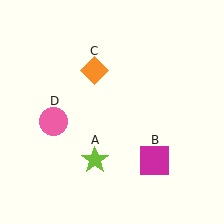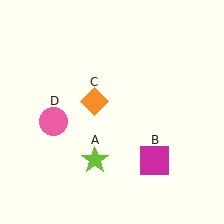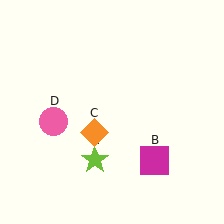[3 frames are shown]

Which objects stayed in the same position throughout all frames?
Lime star (object A) and magenta square (object B) and pink circle (object D) remained stationary.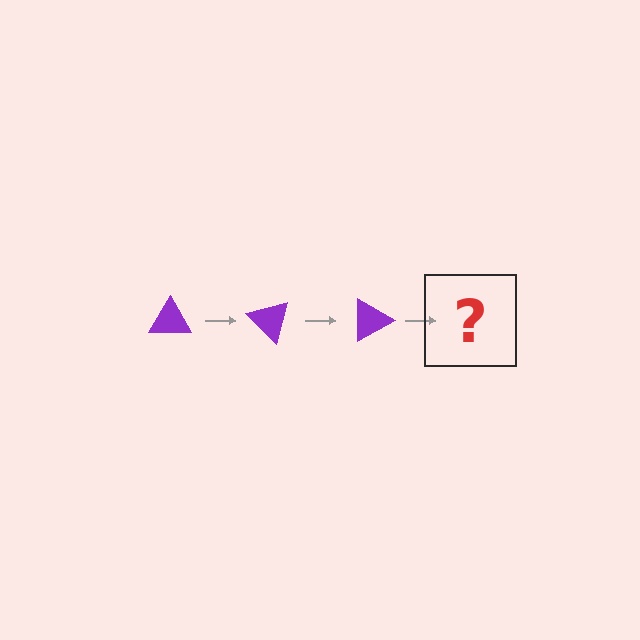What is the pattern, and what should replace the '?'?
The pattern is that the triangle rotates 45 degrees each step. The '?' should be a purple triangle rotated 135 degrees.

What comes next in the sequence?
The next element should be a purple triangle rotated 135 degrees.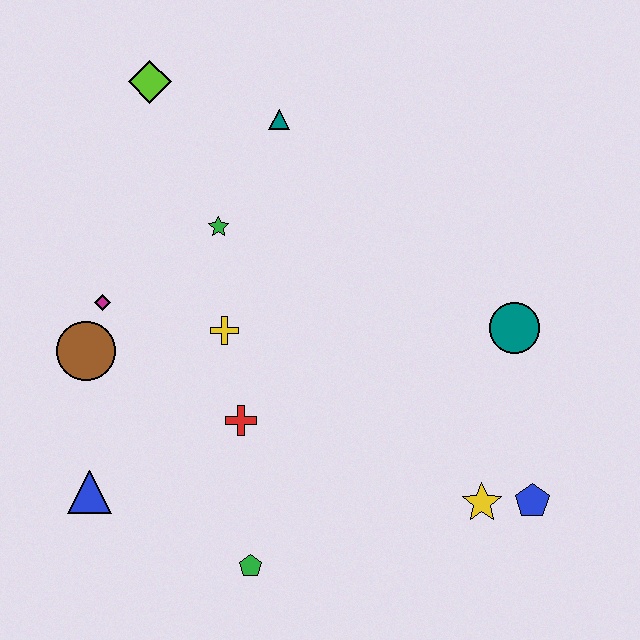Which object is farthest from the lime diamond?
The blue pentagon is farthest from the lime diamond.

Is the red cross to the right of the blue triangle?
Yes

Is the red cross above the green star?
No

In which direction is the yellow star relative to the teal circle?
The yellow star is below the teal circle.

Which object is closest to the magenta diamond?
The brown circle is closest to the magenta diamond.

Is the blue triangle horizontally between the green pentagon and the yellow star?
No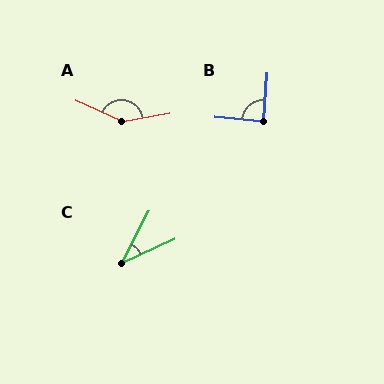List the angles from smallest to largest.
C (38°), B (89°), A (146°).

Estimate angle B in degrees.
Approximately 89 degrees.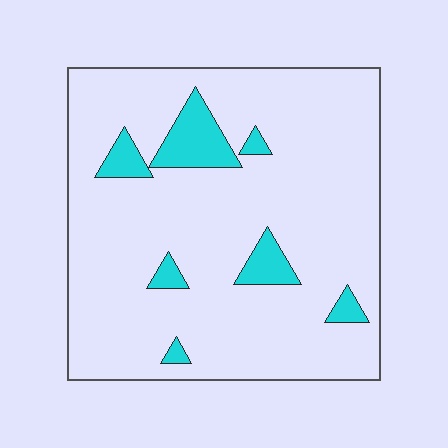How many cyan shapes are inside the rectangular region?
7.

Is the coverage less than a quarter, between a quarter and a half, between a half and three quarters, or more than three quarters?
Less than a quarter.